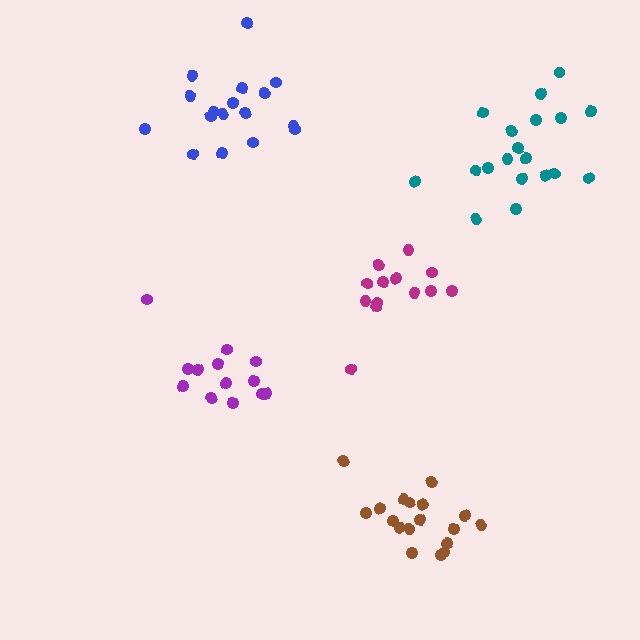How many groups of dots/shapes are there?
There are 5 groups.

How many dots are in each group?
Group 1: 17 dots, Group 2: 13 dots, Group 3: 18 dots, Group 4: 13 dots, Group 5: 19 dots (80 total).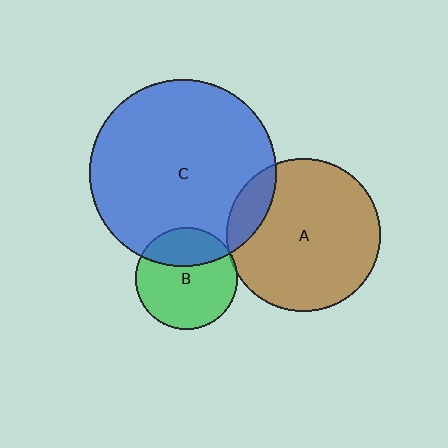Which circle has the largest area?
Circle C (blue).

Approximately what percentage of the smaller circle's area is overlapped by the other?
Approximately 5%.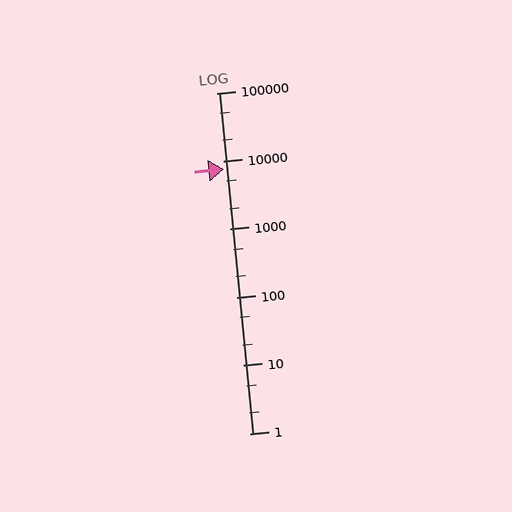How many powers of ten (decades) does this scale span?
The scale spans 5 decades, from 1 to 100000.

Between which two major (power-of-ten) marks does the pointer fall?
The pointer is between 1000 and 10000.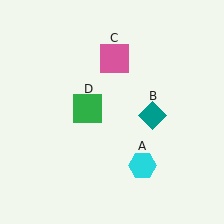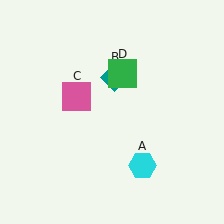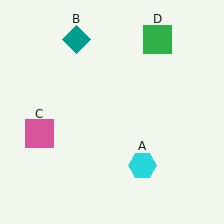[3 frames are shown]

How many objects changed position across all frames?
3 objects changed position: teal diamond (object B), pink square (object C), green square (object D).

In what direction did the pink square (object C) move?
The pink square (object C) moved down and to the left.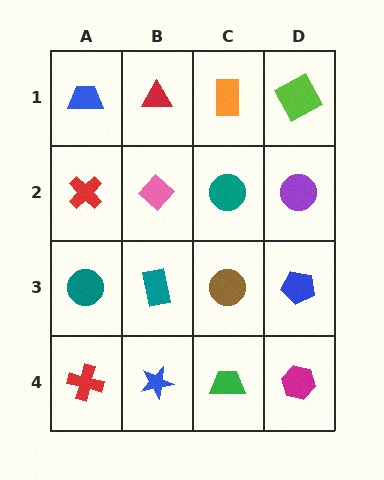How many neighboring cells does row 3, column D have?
3.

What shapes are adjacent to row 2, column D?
A lime square (row 1, column D), a blue pentagon (row 3, column D), a teal circle (row 2, column C).